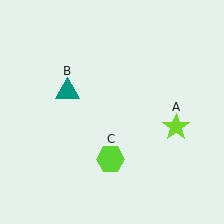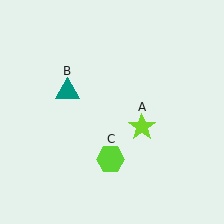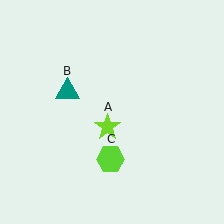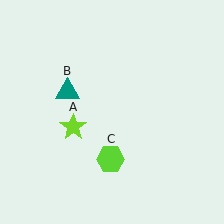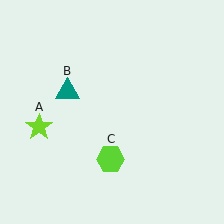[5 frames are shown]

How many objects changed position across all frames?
1 object changed position: lime star (object A).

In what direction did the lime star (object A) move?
The lime star (object A) moved left.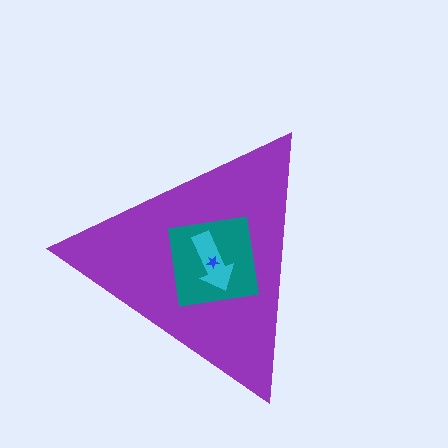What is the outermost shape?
The purple triangle.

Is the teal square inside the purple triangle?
Yes.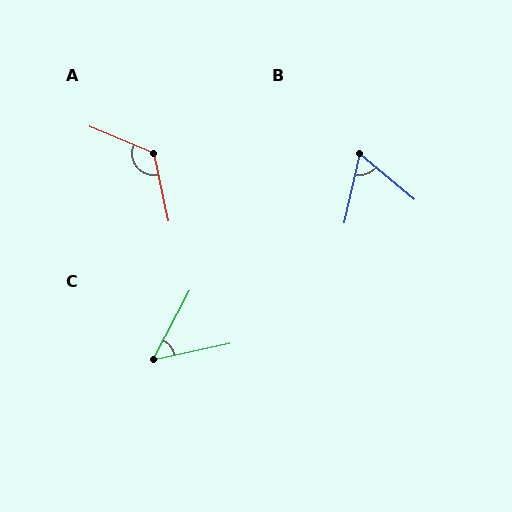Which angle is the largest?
A, at approximately 125 degrees.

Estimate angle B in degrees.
Approximately 63 degrees.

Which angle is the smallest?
C, at approximately 50 degrees.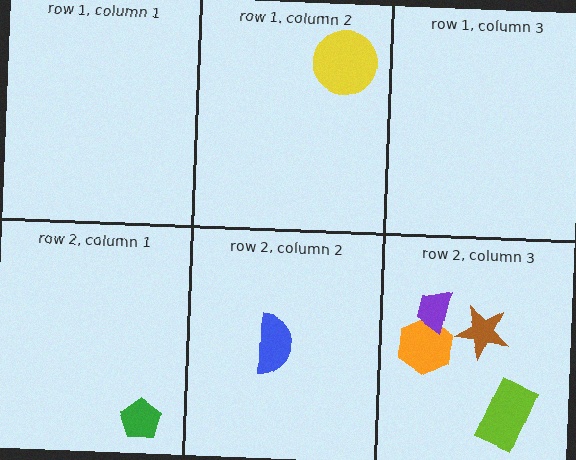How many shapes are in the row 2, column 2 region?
1.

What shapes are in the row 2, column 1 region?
The green pentagon.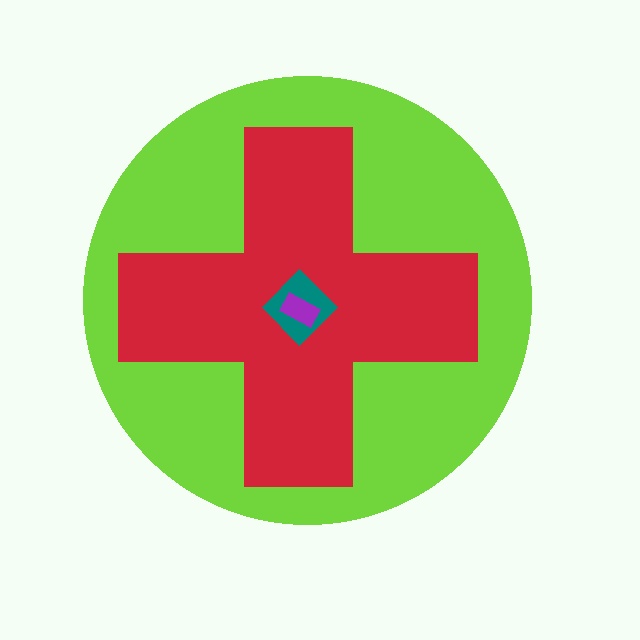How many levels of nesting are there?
4.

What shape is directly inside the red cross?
The teal diamond.